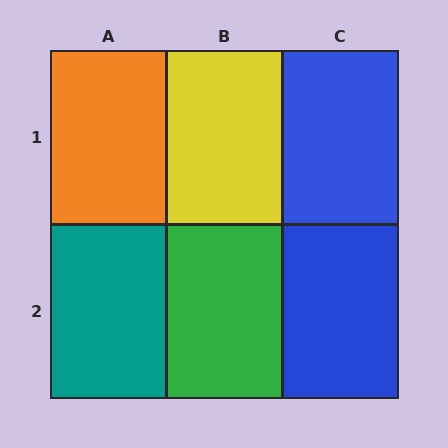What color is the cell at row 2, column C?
Blue.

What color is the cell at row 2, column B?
Green.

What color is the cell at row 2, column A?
Teal.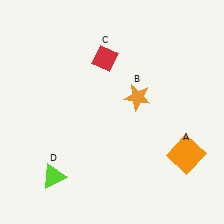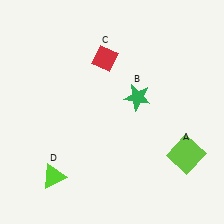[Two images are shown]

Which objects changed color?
A changed from orange to lime. B changed from orange to green.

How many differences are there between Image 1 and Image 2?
There are 2 differences between the two images.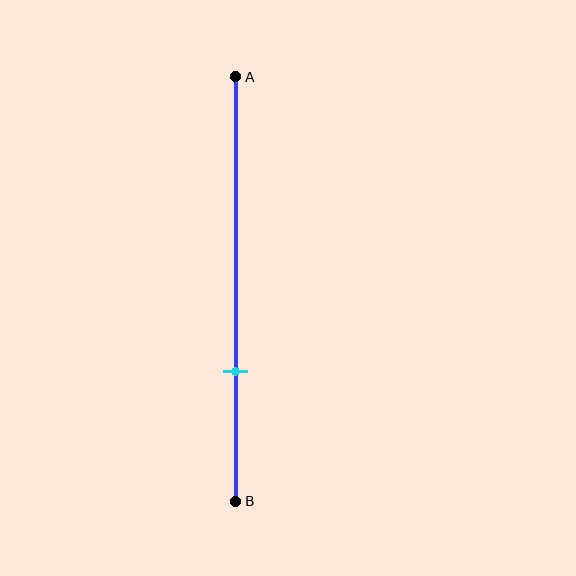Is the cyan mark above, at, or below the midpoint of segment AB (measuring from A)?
The cyan mark is below the midpoint of segment AB.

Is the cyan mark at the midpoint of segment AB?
No, the mark is at about 70% from A, not at the 50% midpoint.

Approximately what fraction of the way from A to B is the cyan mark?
The cyan mark is approximately 70% of the way from A to B.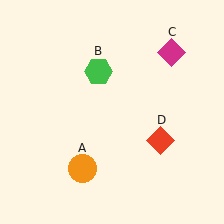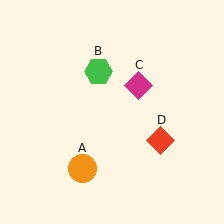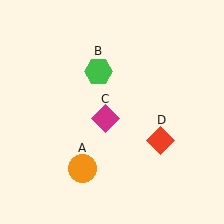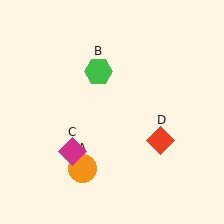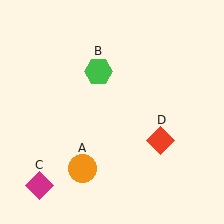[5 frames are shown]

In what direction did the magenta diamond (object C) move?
The magenta diamond (object C) moved down and to the left.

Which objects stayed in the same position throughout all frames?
Orange circle (object A) and green hexagon (object B) and red diamond (object D) remained stationary.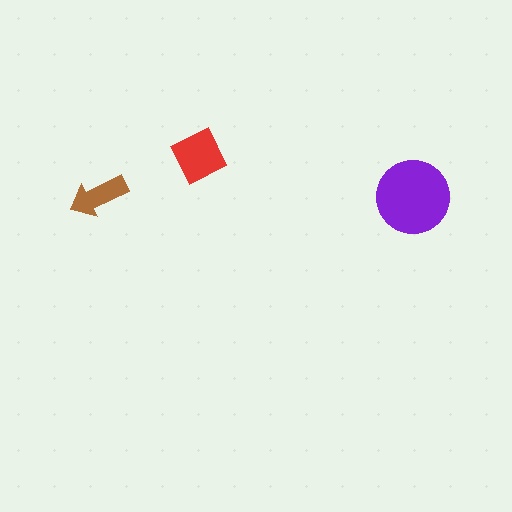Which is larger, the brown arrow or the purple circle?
The purple circle.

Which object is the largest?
The purple circle.